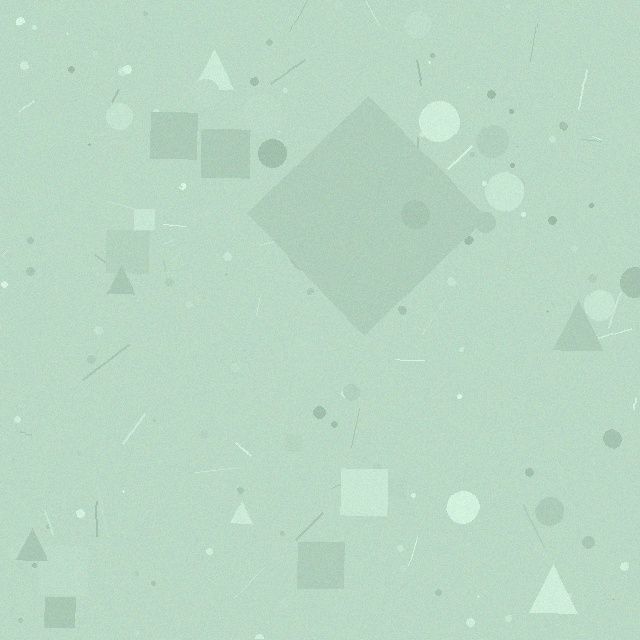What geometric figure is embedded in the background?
A diamond is embedded in the background.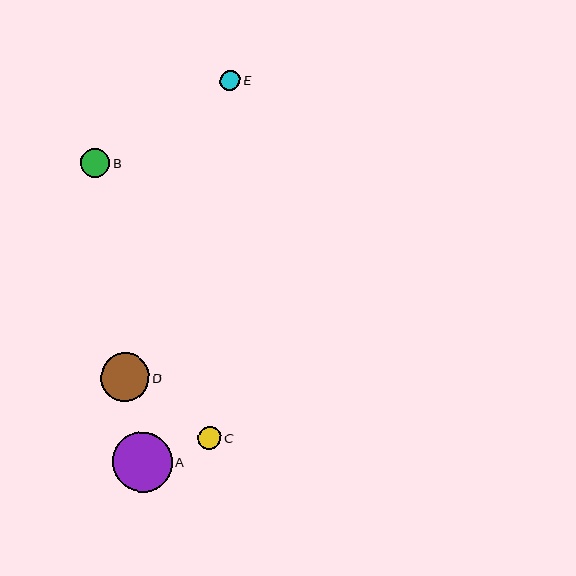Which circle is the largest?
Circle A is the largest with a size of approximately 60 pixels.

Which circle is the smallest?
Circle E is the smallest with a size of approximately 20 pixels.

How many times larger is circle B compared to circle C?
Circle B is approximately 1.3 times the size of circle C.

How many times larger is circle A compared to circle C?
Circle A is approximately 2.6 times the size of circle C.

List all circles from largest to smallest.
From largest to smallest: A, D, B, C, E.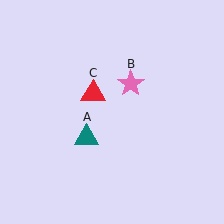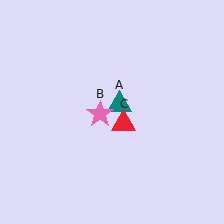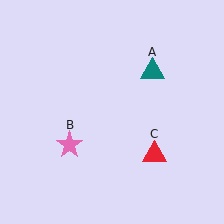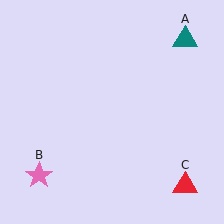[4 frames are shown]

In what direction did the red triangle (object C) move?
The red triangle (object C) moved down and to the right.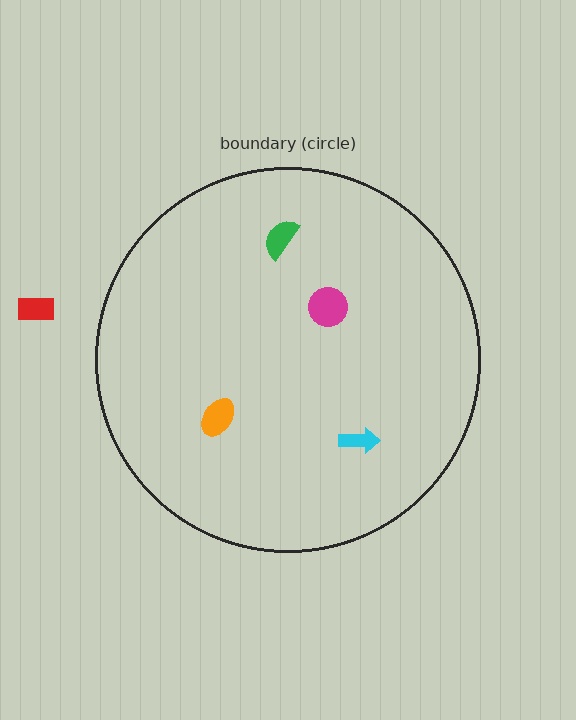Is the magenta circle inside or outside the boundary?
Inside.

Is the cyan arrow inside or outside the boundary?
Inside.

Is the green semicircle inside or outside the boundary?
Inside.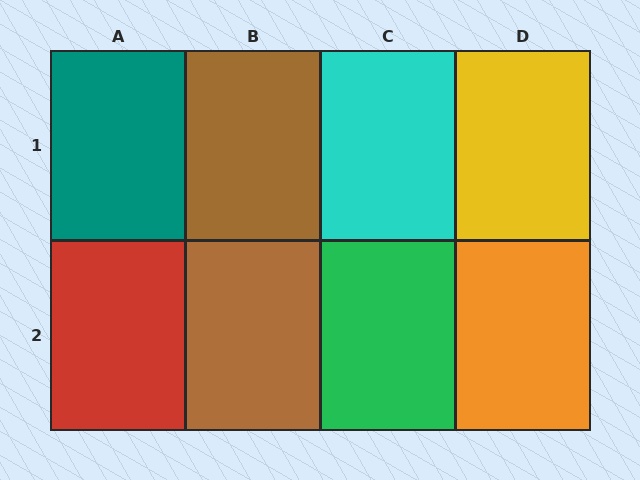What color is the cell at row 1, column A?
Teal.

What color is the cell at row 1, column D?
Yellow.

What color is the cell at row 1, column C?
Cyan.